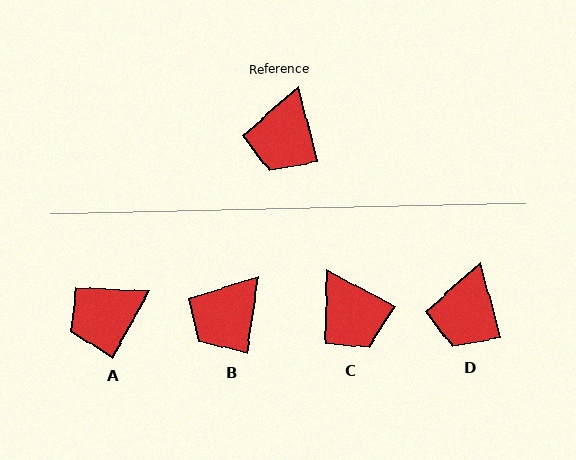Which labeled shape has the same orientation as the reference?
D.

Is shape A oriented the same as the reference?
No, it is off by about 44 degrees.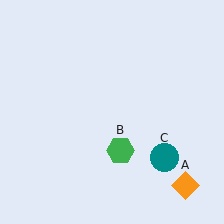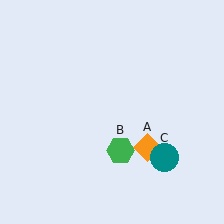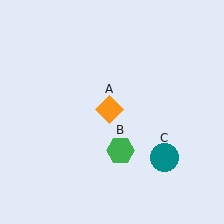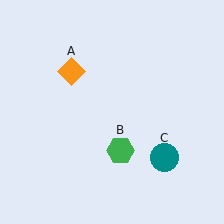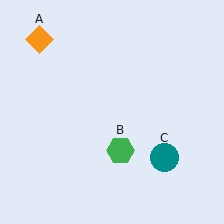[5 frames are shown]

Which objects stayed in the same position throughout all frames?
Green hexagon (object B) and teal circle (object C) remained stationary.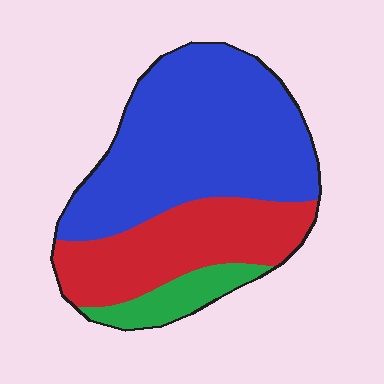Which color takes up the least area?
Green, at roughly 10%.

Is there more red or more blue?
Blue.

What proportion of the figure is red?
Red covers roughly 30% of the figure.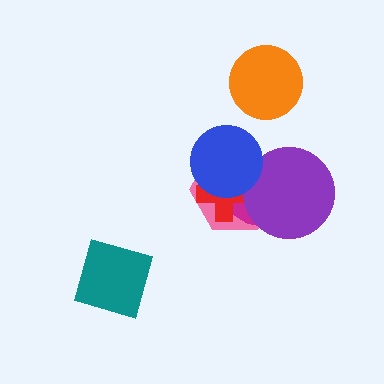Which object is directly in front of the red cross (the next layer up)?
The purple circle is directly in front of the red cross.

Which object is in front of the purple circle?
The blue circle is in front of the purple circle.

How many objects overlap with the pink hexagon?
4 objects overlap with the pink hexagon.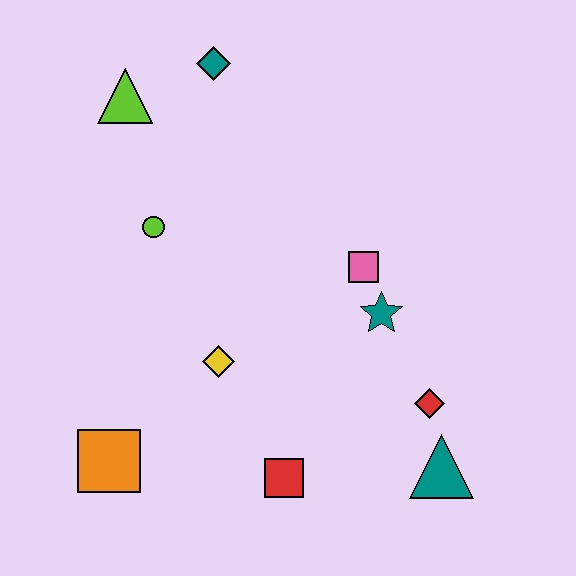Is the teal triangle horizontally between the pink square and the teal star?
No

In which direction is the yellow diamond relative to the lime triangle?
The yellow diamond is below the lime triangle.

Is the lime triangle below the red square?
No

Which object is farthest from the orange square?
The teal diamond is farthest from the orange square.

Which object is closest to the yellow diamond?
The red square is closest to the yellow diamond.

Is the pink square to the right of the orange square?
Yes